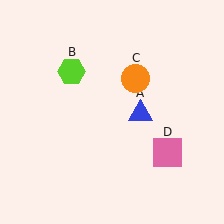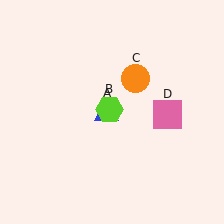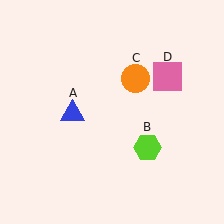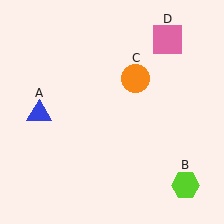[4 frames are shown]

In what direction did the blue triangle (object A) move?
The blue triangle (object A) moved left.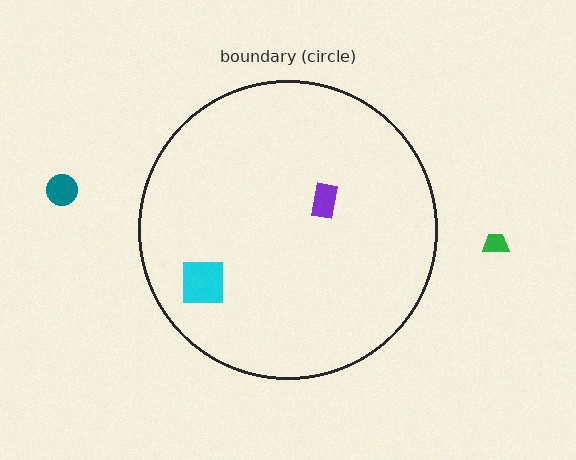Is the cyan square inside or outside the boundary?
Inside.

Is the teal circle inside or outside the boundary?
Outside.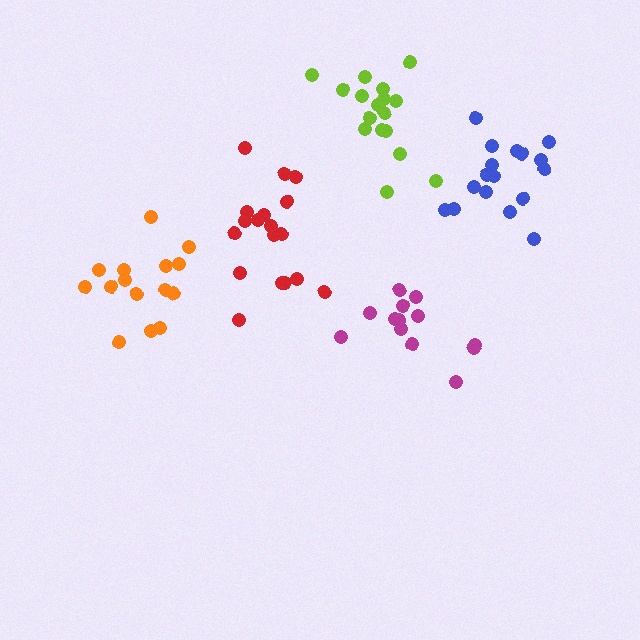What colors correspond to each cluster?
The clusters are colored: orange, lime, red, magenta, blue.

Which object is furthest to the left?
The orange cluster is leftmost.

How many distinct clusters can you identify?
There are 5 distinct clusters.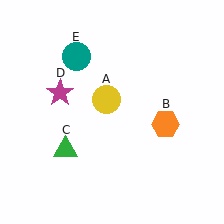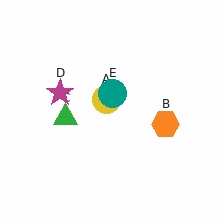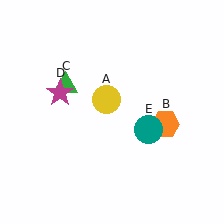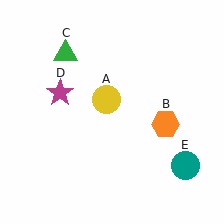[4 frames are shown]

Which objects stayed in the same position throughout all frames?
Yellow circle (object A) and orange hexagon (object B) and magenta star (object D) remained stationary.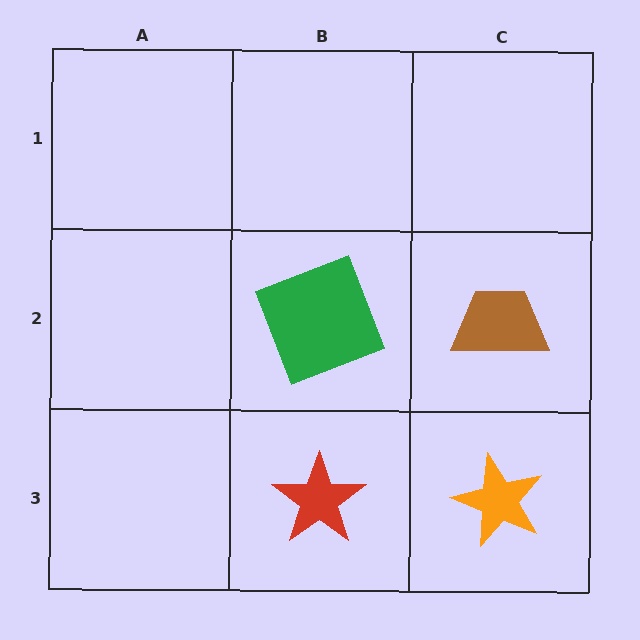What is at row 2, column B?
A green square.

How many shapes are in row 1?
0 shapes.